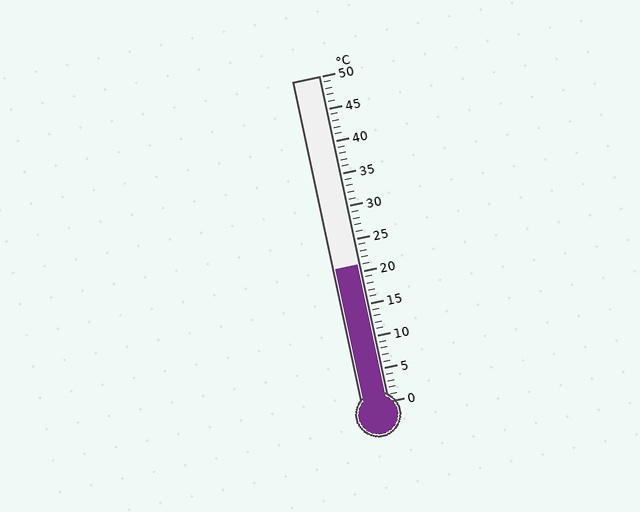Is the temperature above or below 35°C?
The temperature is below 35°C.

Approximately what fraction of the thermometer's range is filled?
The thermometer is filled to approximately 40% of its range.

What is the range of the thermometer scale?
The thermometer scale ranges from 0°C to 50°C.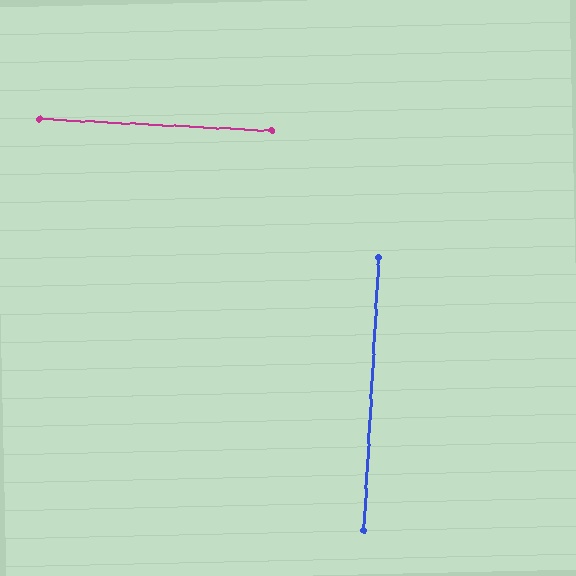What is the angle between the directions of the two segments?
Approximately 90 degrees.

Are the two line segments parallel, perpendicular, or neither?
Perpendicular — they meet at approximately 90°.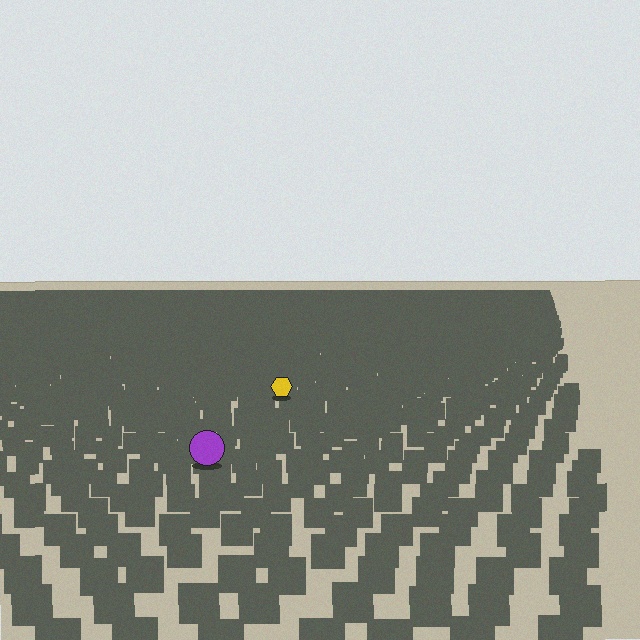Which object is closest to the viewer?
The purple circle is closest. The texture marks near it are larger and more spread out.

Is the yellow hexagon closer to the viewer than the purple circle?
No. The purple circle is closer — you can tell from the texture gradient: the ground texture is coarser near it.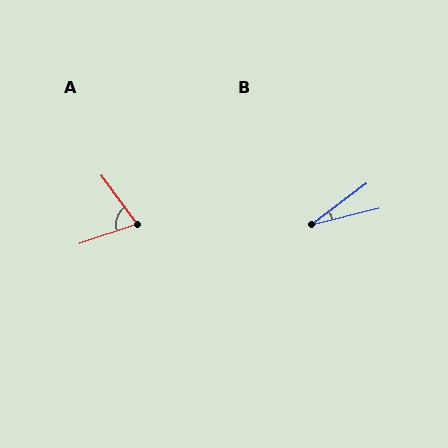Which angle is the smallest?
B, at approximately 22 degrees.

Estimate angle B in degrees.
Approximately 22 degrees.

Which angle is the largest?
A, at approximately 73 degrees.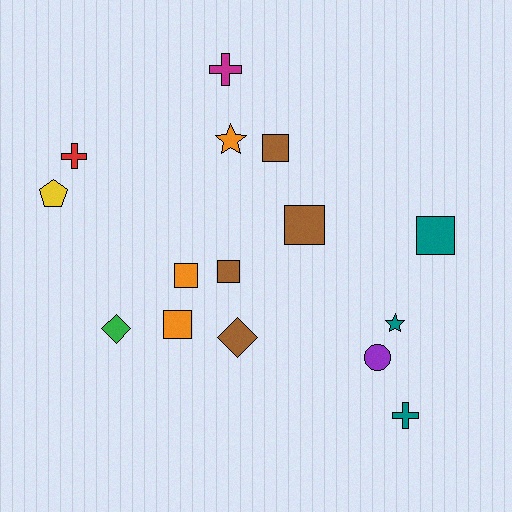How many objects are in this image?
There are 15 objects.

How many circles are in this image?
There is 1 circle.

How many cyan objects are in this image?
There are no cyan objects.